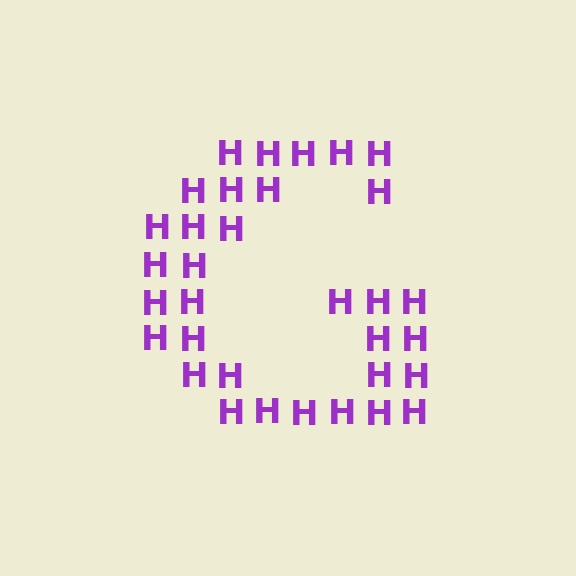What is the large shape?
The large shape is the letter G.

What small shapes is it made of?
It is made of small letter H's.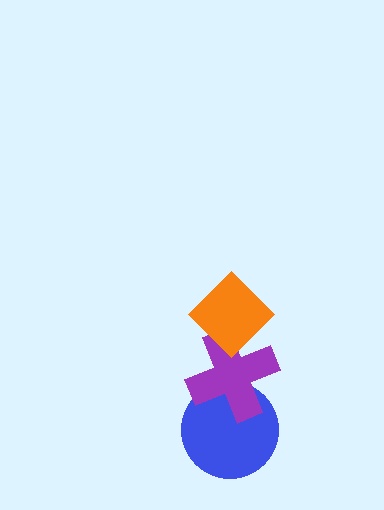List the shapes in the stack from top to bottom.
From top to bottom: the orange diamond, the purple cross, the blue circle.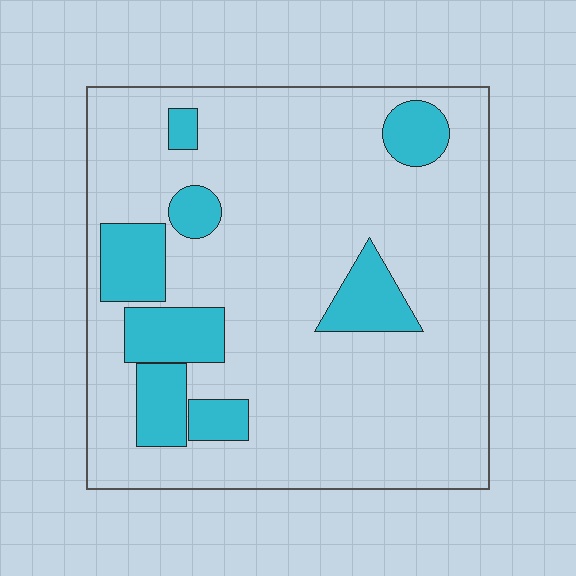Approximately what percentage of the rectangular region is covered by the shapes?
Approximately 20%.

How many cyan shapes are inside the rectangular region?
8.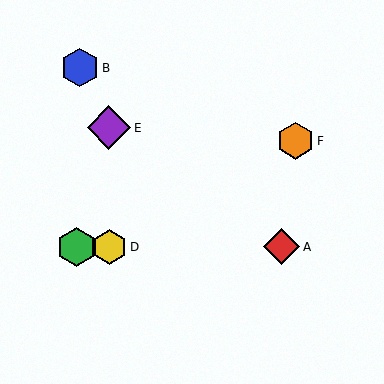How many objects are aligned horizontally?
3 objects (A, C, D) are aligned horizontally.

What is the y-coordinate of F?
Object F is at y≈141.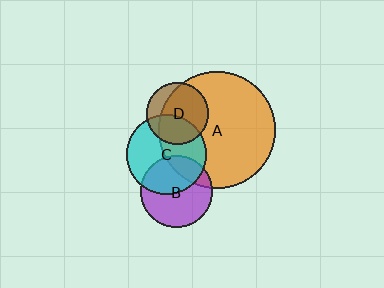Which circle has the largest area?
Circle A (orange).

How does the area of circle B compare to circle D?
Approximately 1.4 times.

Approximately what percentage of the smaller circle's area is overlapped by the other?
Approximately 45%.